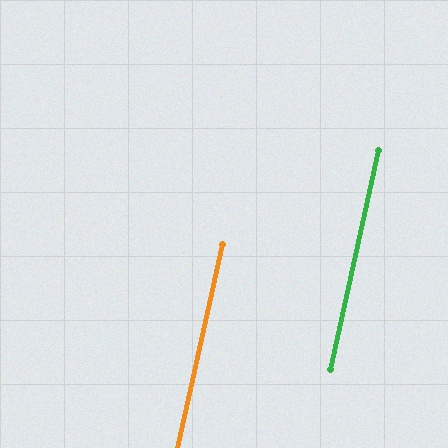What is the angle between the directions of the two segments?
Approximately 0 degrees.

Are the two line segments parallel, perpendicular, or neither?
Parallel — their directions differ by only 0.1°.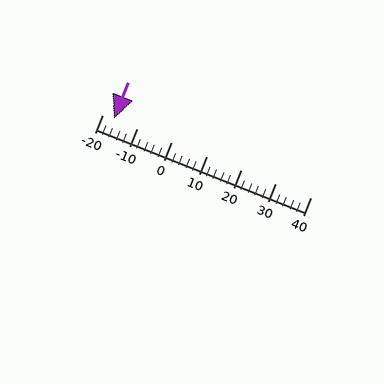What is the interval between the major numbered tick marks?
The major tick marks are spaced 10 units apart.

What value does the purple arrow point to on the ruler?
The purple arrow points to approximately -17.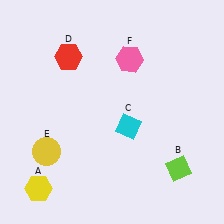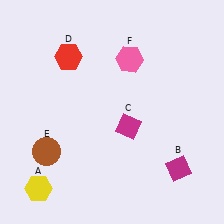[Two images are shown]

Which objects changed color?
B changed from lime to magenta. C changed from cyan to magenta. E changed from yellow to brown.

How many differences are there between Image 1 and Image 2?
There are 3 differences between the two images.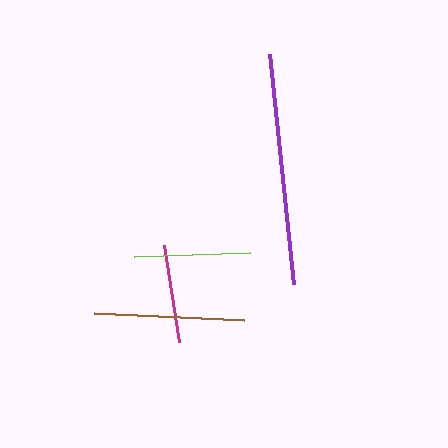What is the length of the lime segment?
The lime segment is approximately 117 pixels long.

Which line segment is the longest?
The purple line is the longest at approximately 231 pixels.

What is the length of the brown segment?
The brown segment is approximately 151 pixels long.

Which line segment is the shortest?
The magenta line is the shortest at approximately 98 pixels.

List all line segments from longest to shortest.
From longest to shortest: purple, brown, lime, magenta.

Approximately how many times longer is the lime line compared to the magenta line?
The lime line is approximately 1.2 times the length of the magenta line.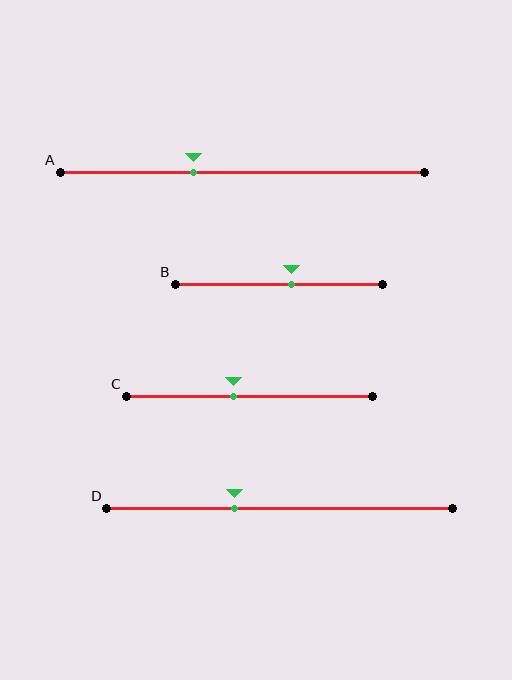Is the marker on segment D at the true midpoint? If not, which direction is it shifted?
No, the marker on segment D is shifted to the left by about 13% of the segment length.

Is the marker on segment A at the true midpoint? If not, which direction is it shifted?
No, the marker on segment A is shifted to the left by about 13% of the segment length.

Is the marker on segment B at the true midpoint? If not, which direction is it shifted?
No, the marker on segment B is shifted to the right by about 6% of the segment length.